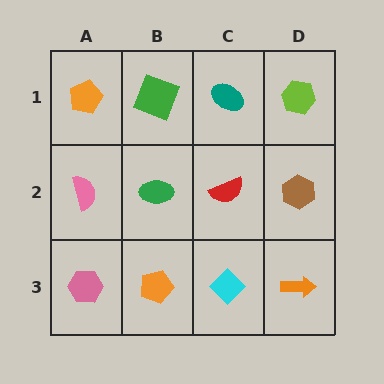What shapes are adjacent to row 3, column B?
A green ellipse (row 2, column B), a pink hexagon (row 3, column A), a cyan diamond (row 3, column C).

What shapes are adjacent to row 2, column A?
An orange pentagon (row 1, column A), a pink hexagon (row 3, column A), a green ellipse (row 2, column B).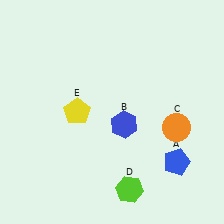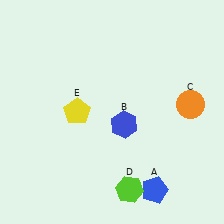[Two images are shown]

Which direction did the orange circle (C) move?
The orange circle (C) moved up.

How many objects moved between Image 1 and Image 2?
2 objects moved between the two images.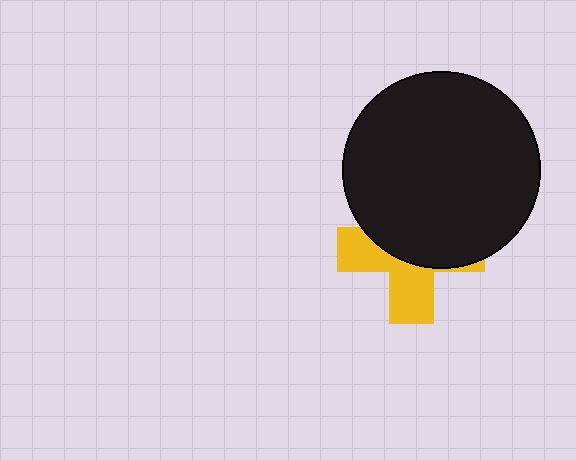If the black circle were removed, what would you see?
You would see the complete yellow cross.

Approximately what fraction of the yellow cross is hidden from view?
Roughly 57% of the yellow cross is hidden behind the black circle.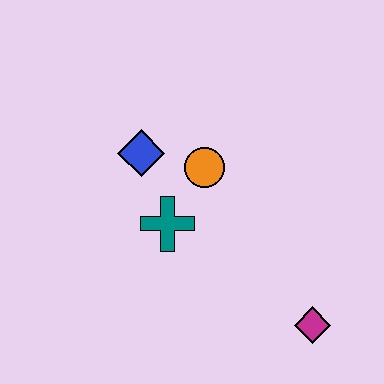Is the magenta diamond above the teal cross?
No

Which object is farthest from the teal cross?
The magenta diamond is farthest from the teal cross.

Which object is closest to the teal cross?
The orange circle is closest to the teal cross.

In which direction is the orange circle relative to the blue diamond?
The orange circle is to the right of the blue diamond.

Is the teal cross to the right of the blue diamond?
Yes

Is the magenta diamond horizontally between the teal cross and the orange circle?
No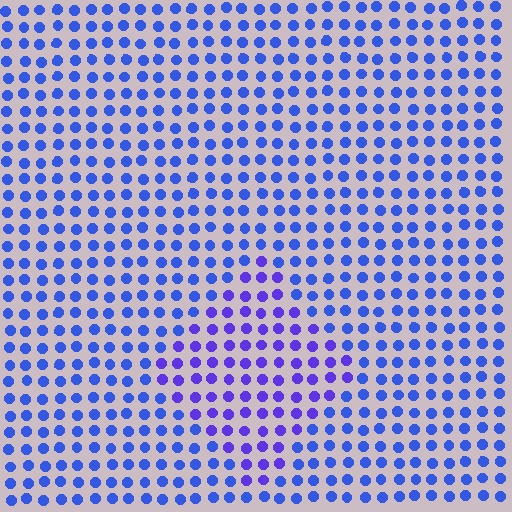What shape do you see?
I see a diamond.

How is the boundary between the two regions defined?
The boundary is defined purely by a slight shift in hue (about 28 degrees). Spacing, size, and orientation are identical on both sides.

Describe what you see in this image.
The image is filled with small blue elements in a uniform arrangement. A diamond-shaped region is visible where the elements are tinted to a slightly different hue, forming a subtle color boundary.